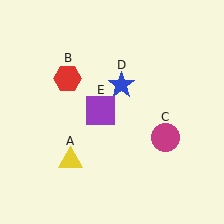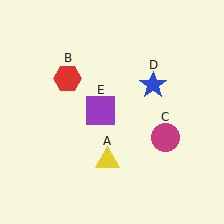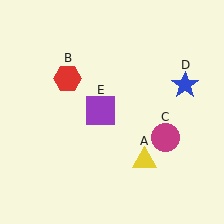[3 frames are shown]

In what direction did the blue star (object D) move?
The blue star (object D) moved right.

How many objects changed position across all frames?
2 objects changed position: yellow triangle (object A), blue star (object D).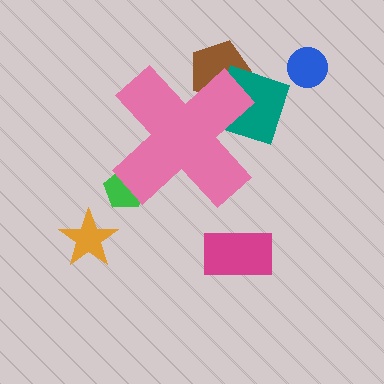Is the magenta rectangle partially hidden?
No, the magenta rectangle is fully visible.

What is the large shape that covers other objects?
A pink cross.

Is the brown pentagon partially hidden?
Yes, the brown pentagon is partially hidden behind the pink cross.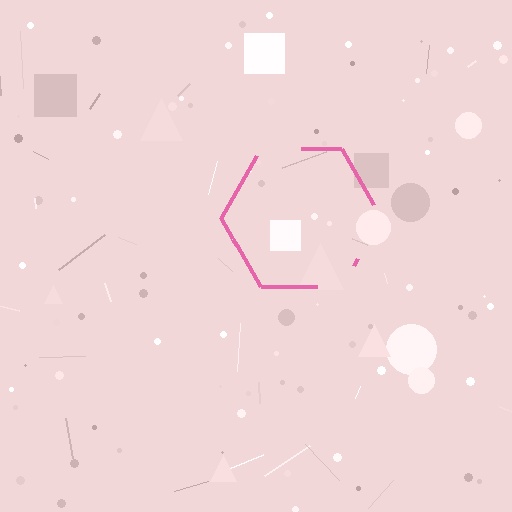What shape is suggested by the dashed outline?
The dashed outline suggests a hexagon.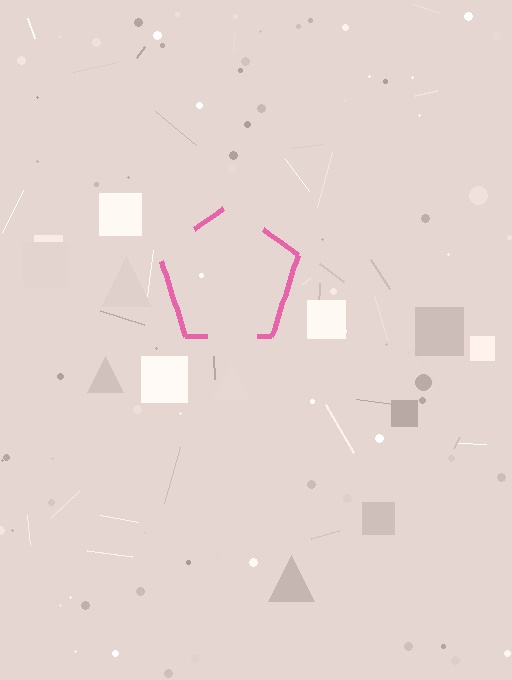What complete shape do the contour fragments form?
The contour fragments form a pentagon.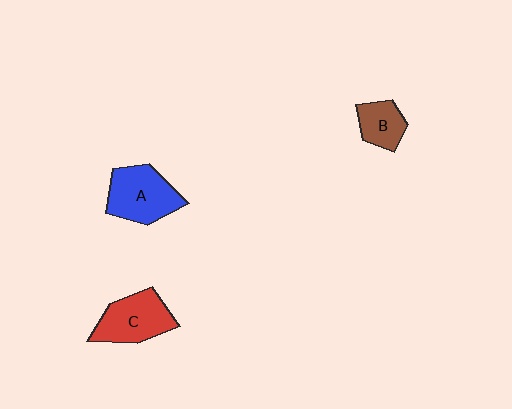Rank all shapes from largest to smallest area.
From largest to smallest: A (blue), C (red), B (brown).